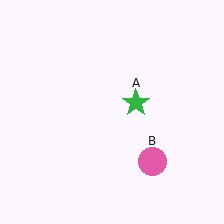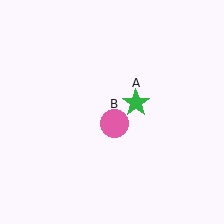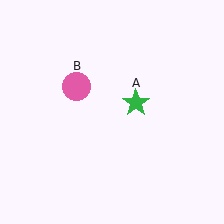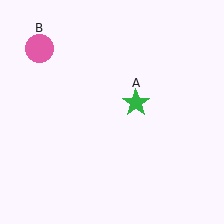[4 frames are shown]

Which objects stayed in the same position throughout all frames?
Green star (object A) remained stationary.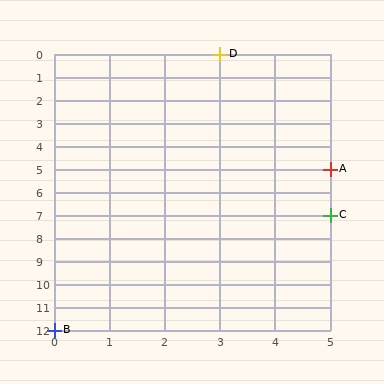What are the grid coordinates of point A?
Point A is at grid coordinates (5, 5).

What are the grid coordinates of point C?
Point C is at grid coordinates (5, 7).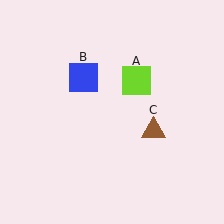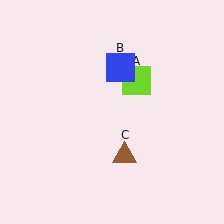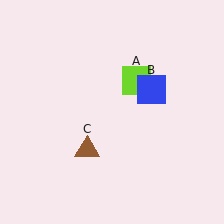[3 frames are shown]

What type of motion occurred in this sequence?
The blue square (object B), brown triangle (object C) rotated clockwise around the center of the scene.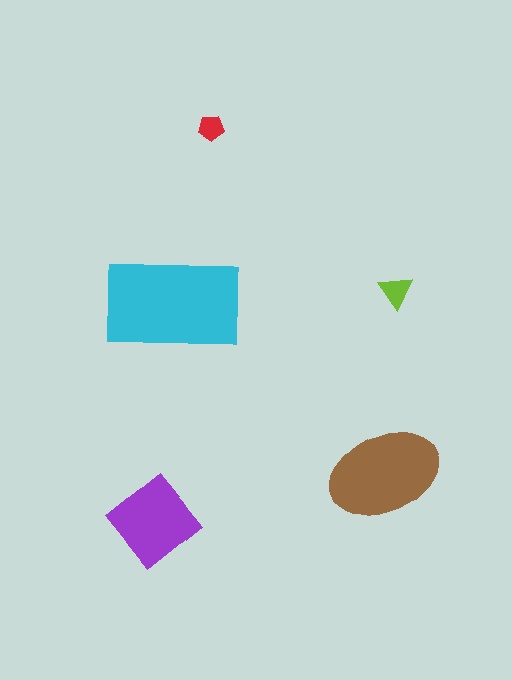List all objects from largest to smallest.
The cyan rectangle, the brown ellipse, the purple diamond, the lime triangle, the red pentagon.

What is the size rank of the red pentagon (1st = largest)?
5th.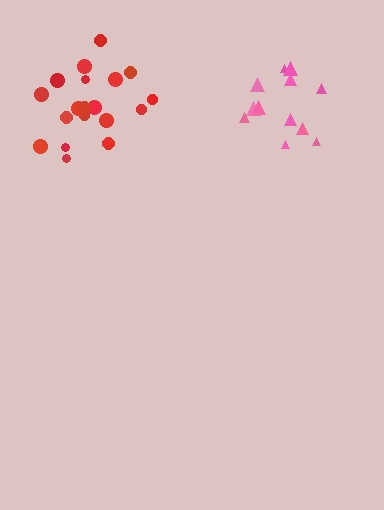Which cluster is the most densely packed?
Pink.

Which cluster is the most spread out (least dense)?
Red.